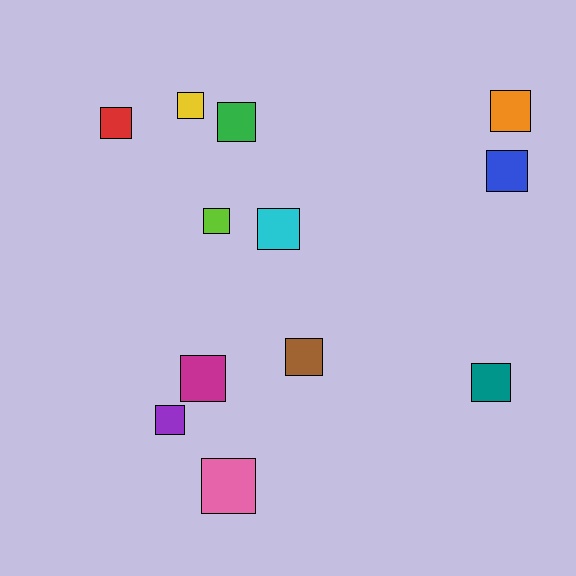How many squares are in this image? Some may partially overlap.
There are 12 squares.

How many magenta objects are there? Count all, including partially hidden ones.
There is 1 magenta object.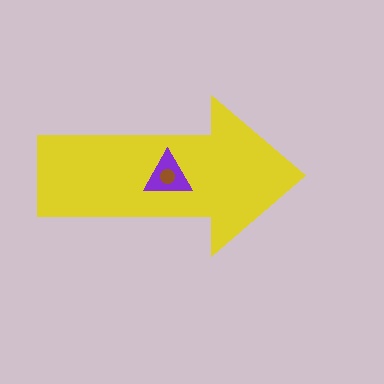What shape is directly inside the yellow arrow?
The purple triangle.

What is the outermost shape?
The yellow arrow.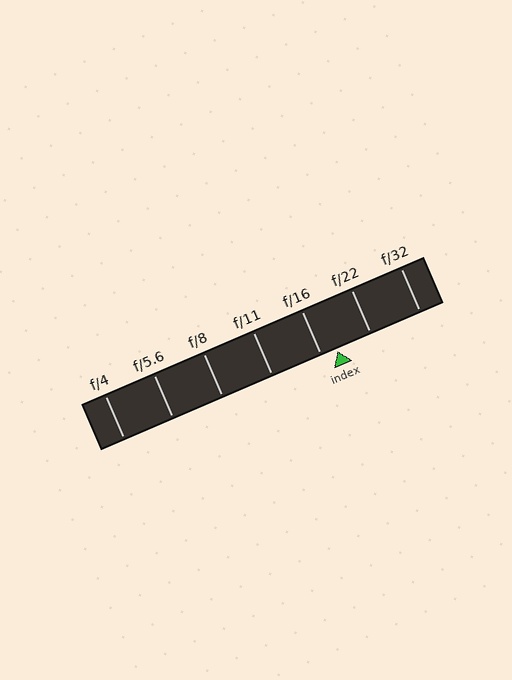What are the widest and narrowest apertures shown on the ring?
The widest aperture shown is f/4 and the narrowest is f/32.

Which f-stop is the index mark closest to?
The index mark is closest to f/16.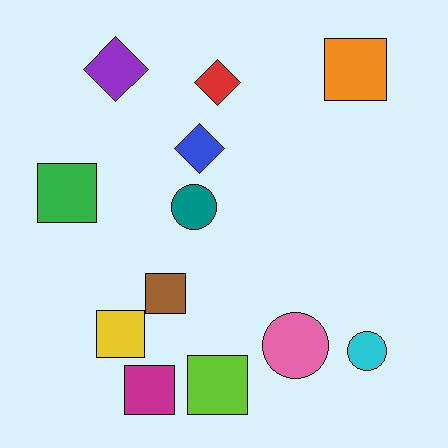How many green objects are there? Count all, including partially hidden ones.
There is 1 green object.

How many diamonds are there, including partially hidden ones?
There are 3 diamonds.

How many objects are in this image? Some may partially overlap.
There are 12 objects.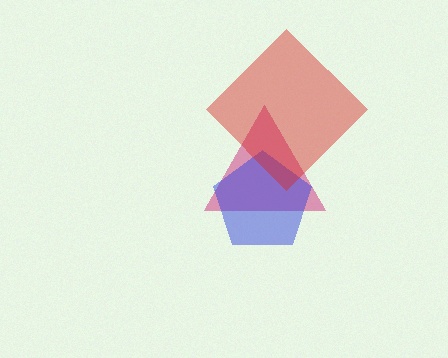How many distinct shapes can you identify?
There are 3 distinct shapes: a magenta triangle, a blue pentagon, a red diamond.